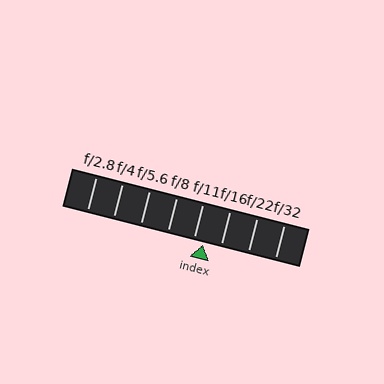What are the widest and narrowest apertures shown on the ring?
The widest aperture shown is f/2.8 and the narrowest is f/32.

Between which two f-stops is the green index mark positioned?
The index mark is between f/11 and f/16.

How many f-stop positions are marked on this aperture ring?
There are 8 f-stop positions marked.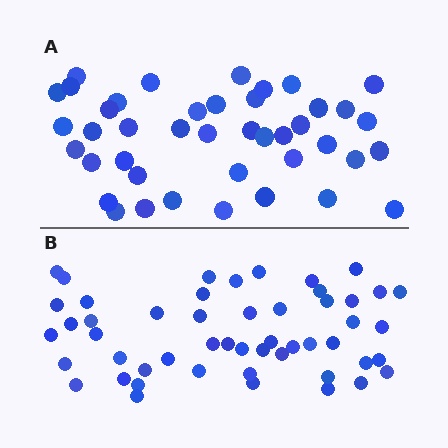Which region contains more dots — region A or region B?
Region B (the bottom region) has more dots.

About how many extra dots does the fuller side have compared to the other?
Region B has roughly 8 or so more dots than region A.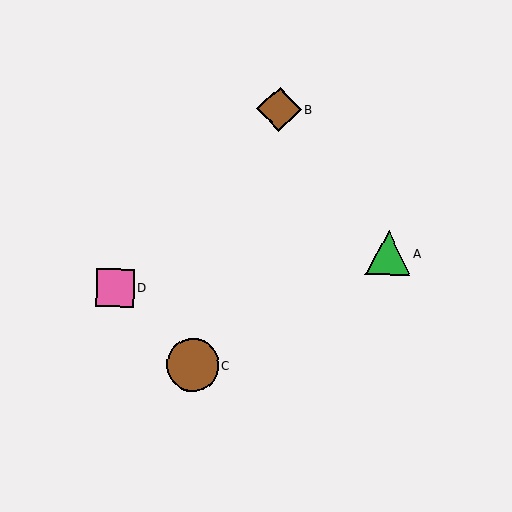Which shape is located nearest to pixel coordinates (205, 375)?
The brown circle (labeled C) at (193, 365) is nearest to that location.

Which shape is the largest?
The brown circle (labeled C) is the largest.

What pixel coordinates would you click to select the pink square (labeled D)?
Click at (115, 287) to select the pink square D.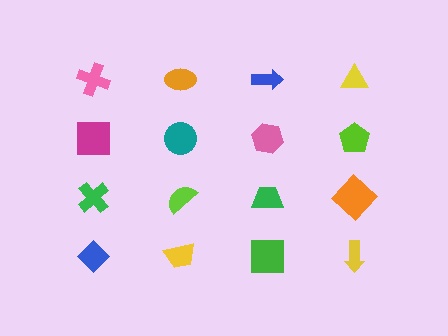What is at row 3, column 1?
A green cross.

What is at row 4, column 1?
A blue diamond.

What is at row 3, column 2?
A lime semicircle.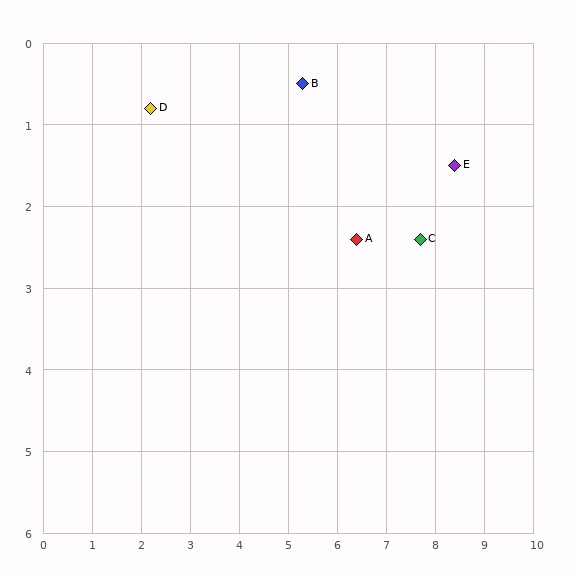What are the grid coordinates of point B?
Point B is at approximately (5.3, 0.5).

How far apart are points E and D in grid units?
Points E and D are about 6.2 grid units apart.